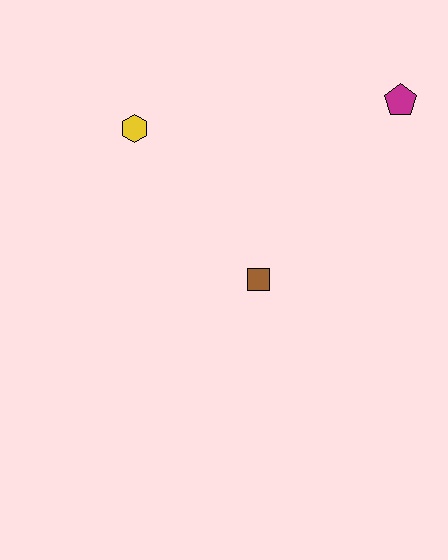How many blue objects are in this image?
There are no blue objects.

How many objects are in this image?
There are 3 objects.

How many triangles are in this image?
There are no triangles.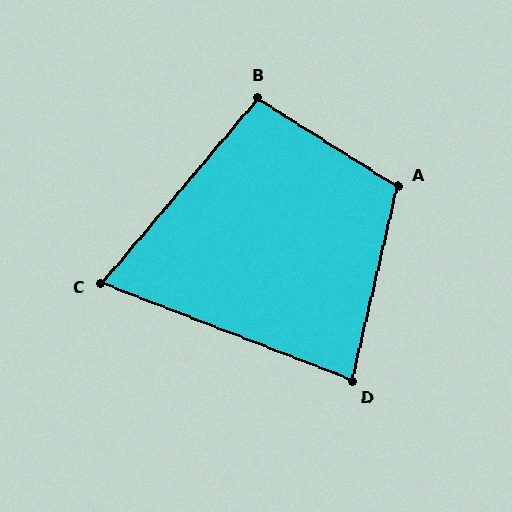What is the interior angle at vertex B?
Approximately 98 degrees (obtuse).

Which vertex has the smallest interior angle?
C, at approximately 71 degrees.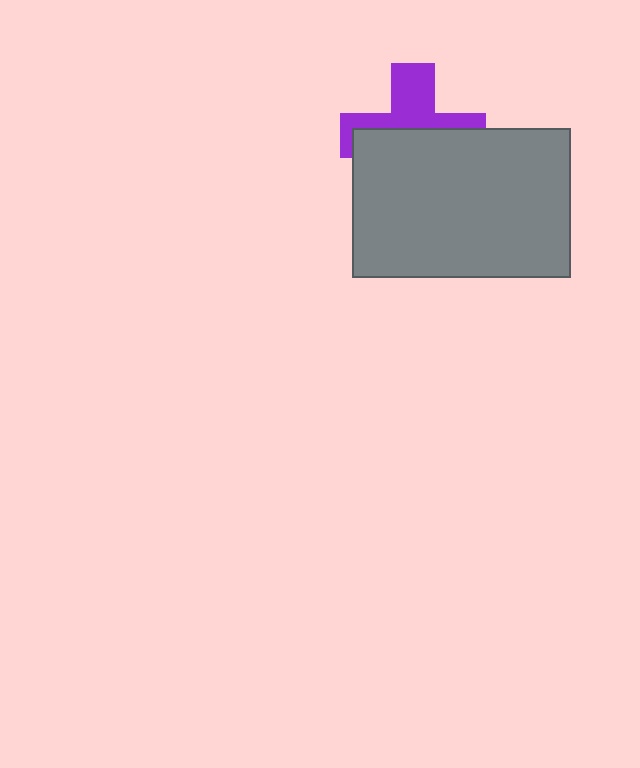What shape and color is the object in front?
The object in front is a gray rectangle.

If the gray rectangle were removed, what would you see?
You would see the complete purple cross.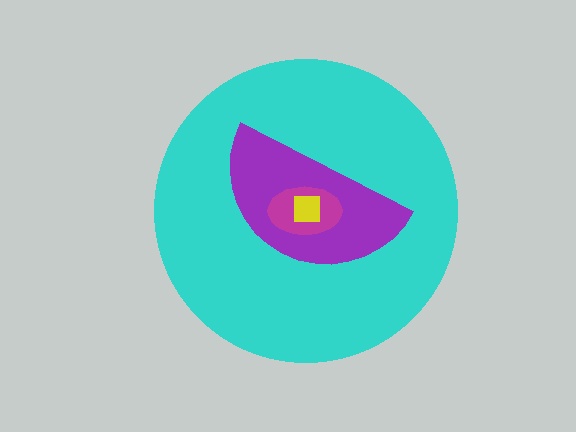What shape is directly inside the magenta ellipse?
The yellow square.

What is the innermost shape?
The yellow square.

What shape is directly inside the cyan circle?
The purple semicircle.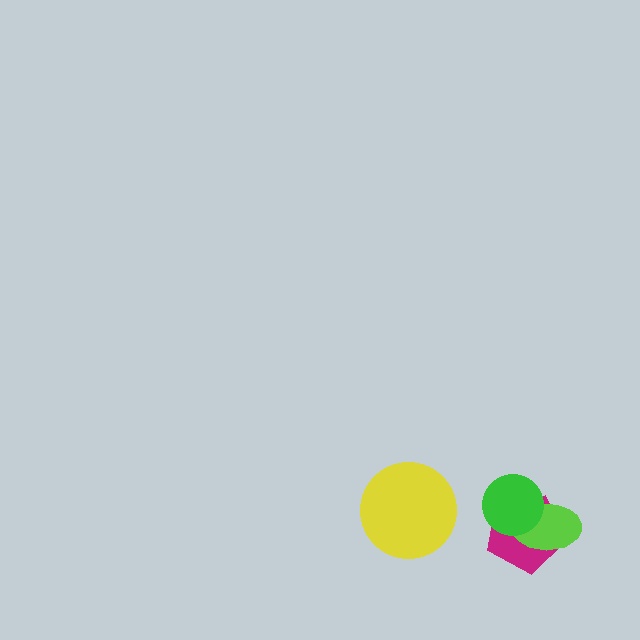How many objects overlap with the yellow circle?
0 objects overlap with the yellow circle.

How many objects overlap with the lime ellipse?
2 objects overlap with the lime ellipse.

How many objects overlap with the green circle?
2 objects overlap with the green circle.